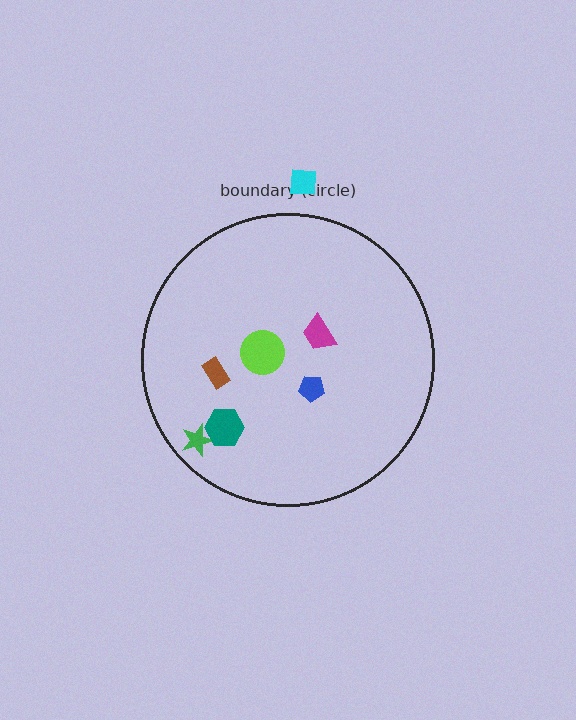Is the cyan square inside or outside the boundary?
Outside.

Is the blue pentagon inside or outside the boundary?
Inside.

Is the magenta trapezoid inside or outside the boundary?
Inside.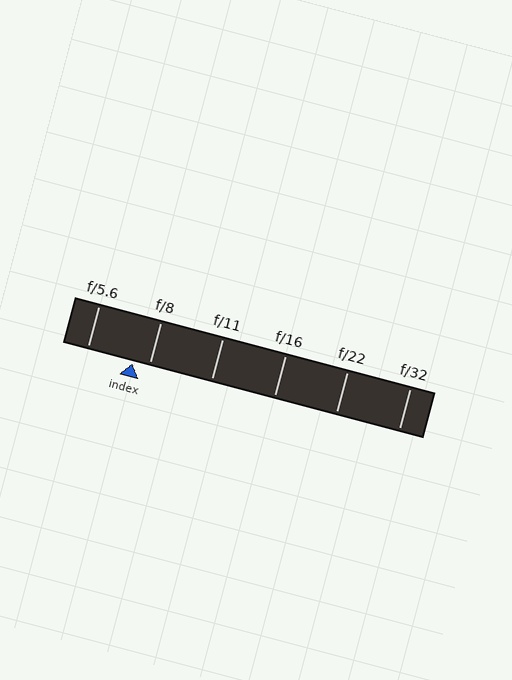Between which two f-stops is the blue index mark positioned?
The index mark is between f/5.6 and f/8.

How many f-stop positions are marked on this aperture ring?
There are 6 f-stop positions marked.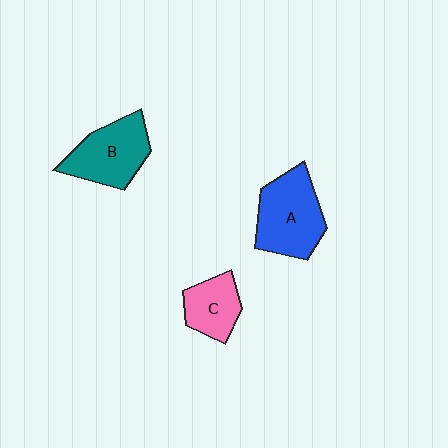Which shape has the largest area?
Shape A (blue).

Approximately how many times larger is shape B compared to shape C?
Approximately 1.5 times.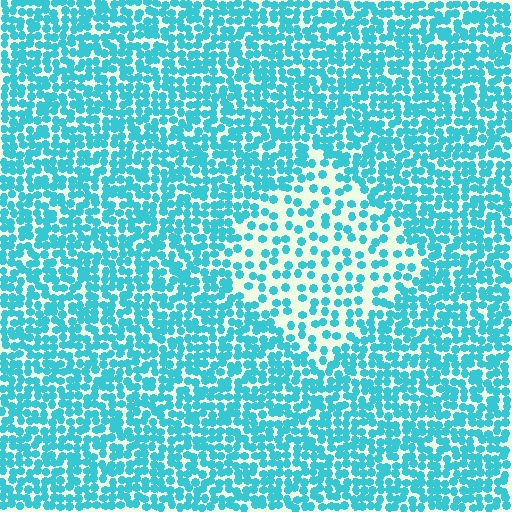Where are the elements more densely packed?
The elements are more densely packed outside the diamond boundary.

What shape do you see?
I see a diamond.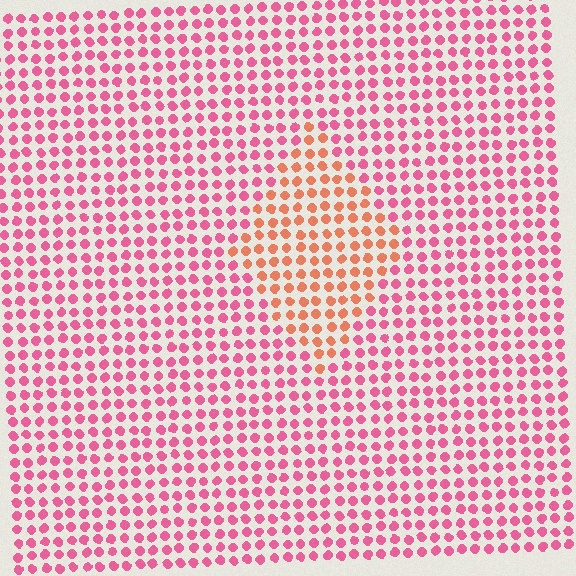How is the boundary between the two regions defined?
The boundary is defined purely by a slight shift in hue (about 39 degrees). Spacing, size, and orientation are identical on both sides.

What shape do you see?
I see a diamond.